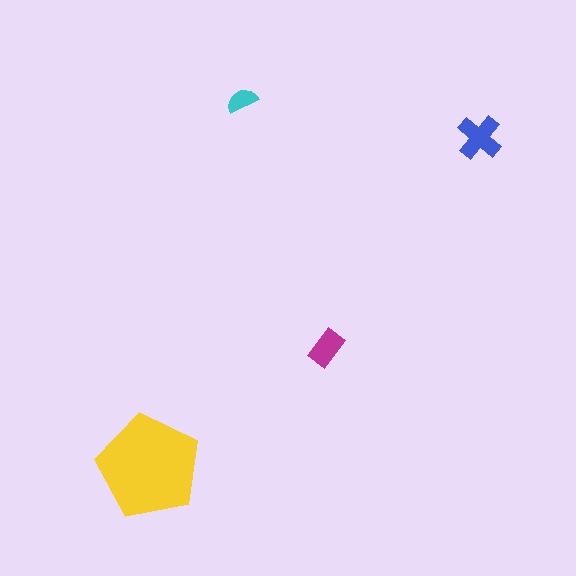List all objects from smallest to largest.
The cyan semicircle, the magenta rectangle, the blue cross, the yellow pentagon.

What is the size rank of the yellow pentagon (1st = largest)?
1st.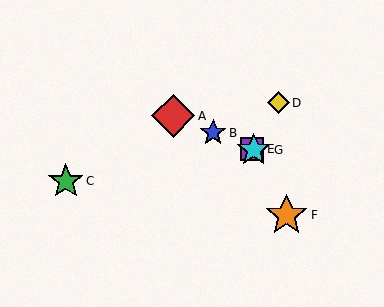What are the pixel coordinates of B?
Object B is at (213, 133).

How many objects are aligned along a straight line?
4 objects (A, B, E, G) are aligned along a straight line.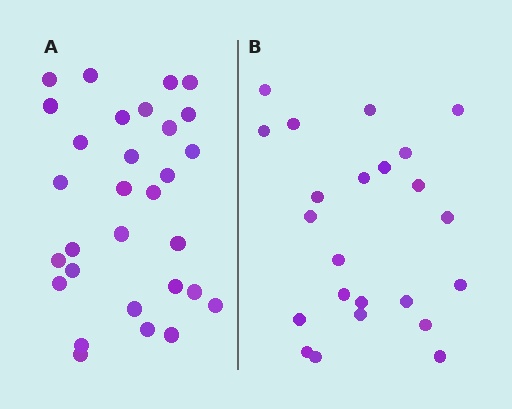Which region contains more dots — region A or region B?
Region A (the left region) has more dots.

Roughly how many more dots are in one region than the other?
Region A has roughly 8 or so more dots than region B.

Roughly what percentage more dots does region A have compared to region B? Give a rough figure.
About 30% more.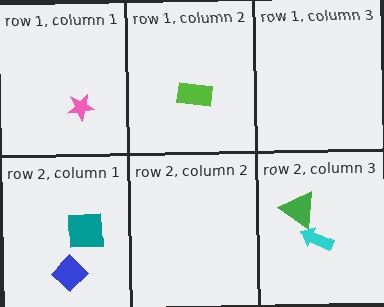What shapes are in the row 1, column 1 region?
The pink star.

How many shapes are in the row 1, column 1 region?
1.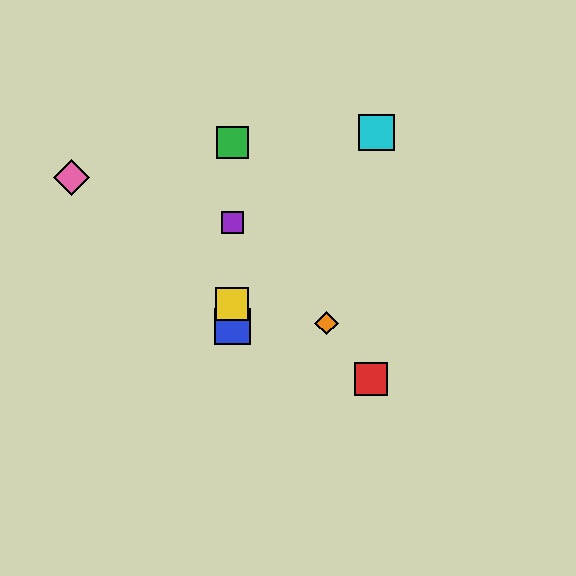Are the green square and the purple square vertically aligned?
Yes, both are at x≈232.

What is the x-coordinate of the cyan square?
The cyan square is at x≈376.